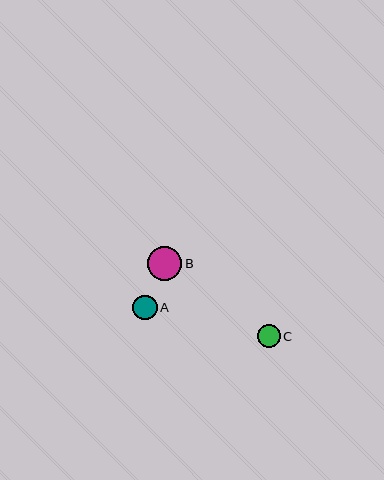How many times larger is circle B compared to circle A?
Circle B is approximately 1.4 times the size of circle A.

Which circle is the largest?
Circle B is the largest with a size of approximately 34 pixels.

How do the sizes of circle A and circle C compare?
Circle A and circle C are approximately the same size.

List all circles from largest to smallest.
From largest to smallest: B, A, C.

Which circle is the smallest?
Circle C is the smallest with a size of approximately 23 pixels.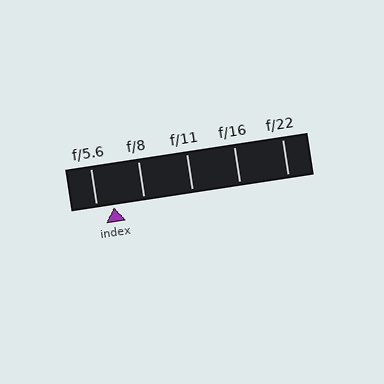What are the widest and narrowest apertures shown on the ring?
The widest aperture shown is f/5.6 and the narrowest is f/22.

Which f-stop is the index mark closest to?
The index mark is closest to f/5.6.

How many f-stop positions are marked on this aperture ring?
There are 5 f-stop positions marked.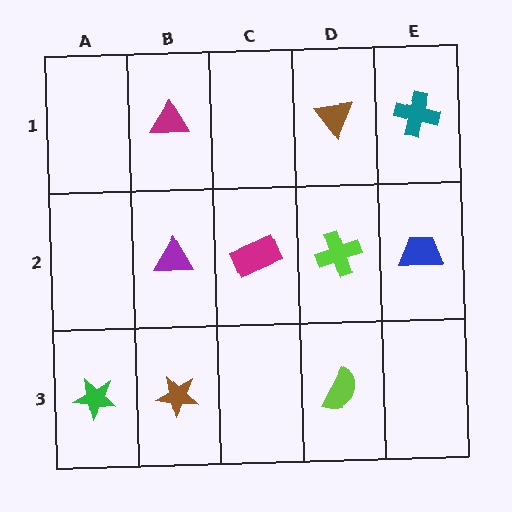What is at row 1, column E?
A teal cross.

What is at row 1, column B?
A magenta triangle.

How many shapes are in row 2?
4 shapes.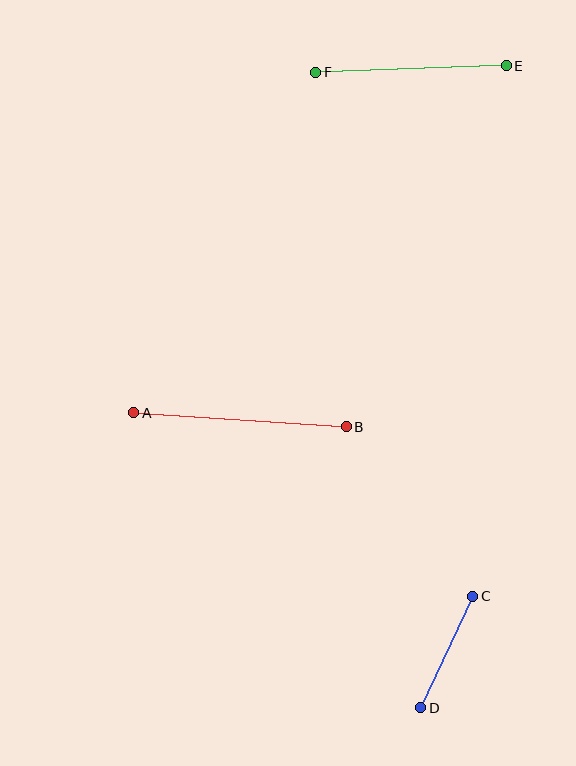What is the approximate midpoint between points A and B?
The midpoint is at approximately (240, 420) pixels.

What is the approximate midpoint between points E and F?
The midpoint is at approximately (411, 69) pixels.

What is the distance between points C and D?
The distance is approximately 123 pixels.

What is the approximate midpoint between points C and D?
The midpoint is at approximately (447, 652) pixels.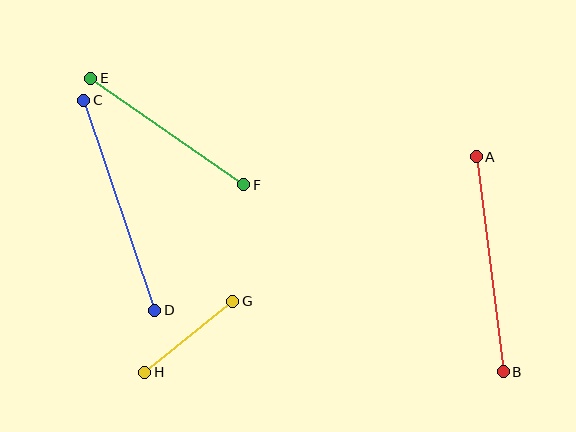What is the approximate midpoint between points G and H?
The midpoint is at approximately (189, 337) pixels.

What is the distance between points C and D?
The distance is approximately 222 pixels.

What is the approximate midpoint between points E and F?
The midpoint is at approximately (167, 131) pixels.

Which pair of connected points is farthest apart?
Points C and D are farthest apart.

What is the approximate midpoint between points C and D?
The midpoint is at approximately (119, 205) pixels.